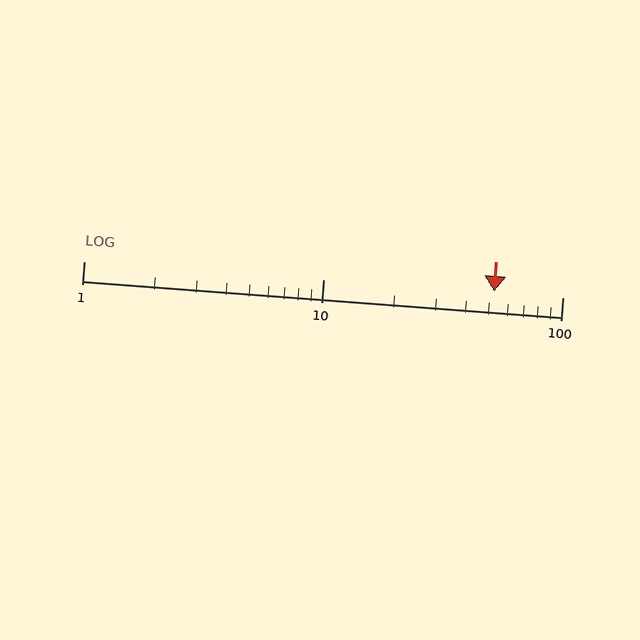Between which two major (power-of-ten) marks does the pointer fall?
The pointer is between 10 and 100.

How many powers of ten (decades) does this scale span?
The scale spans 2 decades, from 1 to 100.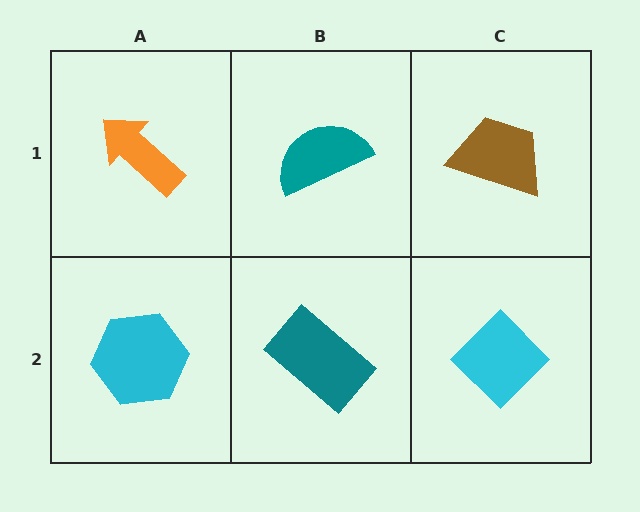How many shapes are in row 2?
3 shapes.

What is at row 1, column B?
A teal semicircle.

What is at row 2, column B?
A teal rectangle.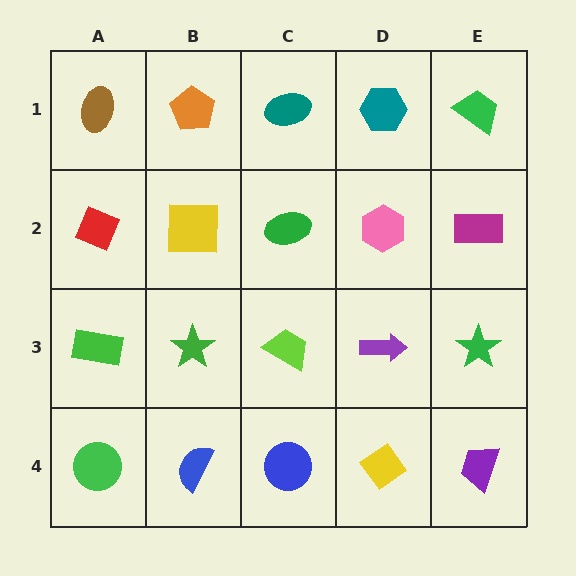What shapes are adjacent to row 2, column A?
A brown ellipse (row 1, column A), a green rectangle (row 3, column A), a yellow square (row 2, column B).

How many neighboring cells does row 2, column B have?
4.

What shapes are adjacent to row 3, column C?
A green ellipse (row 2, column C), a blue circle (row 4, column C), a green star (row 3, column B), a purple arrow (row 3, column D).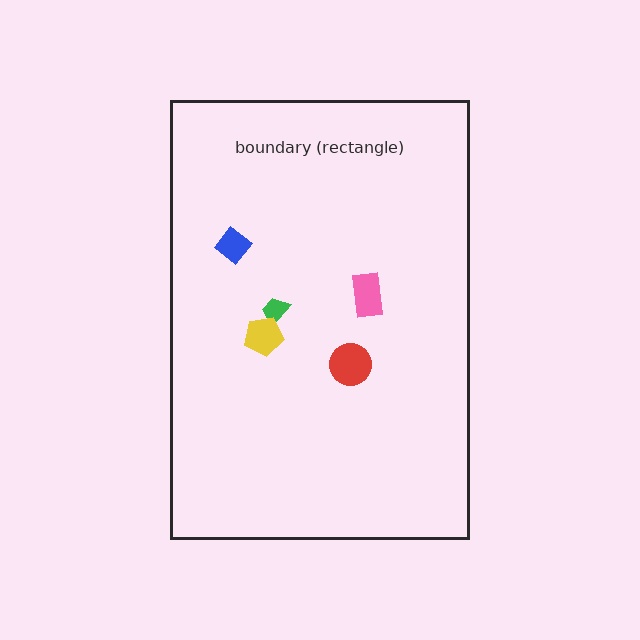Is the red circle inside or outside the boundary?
Inside.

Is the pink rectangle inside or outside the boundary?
Inside.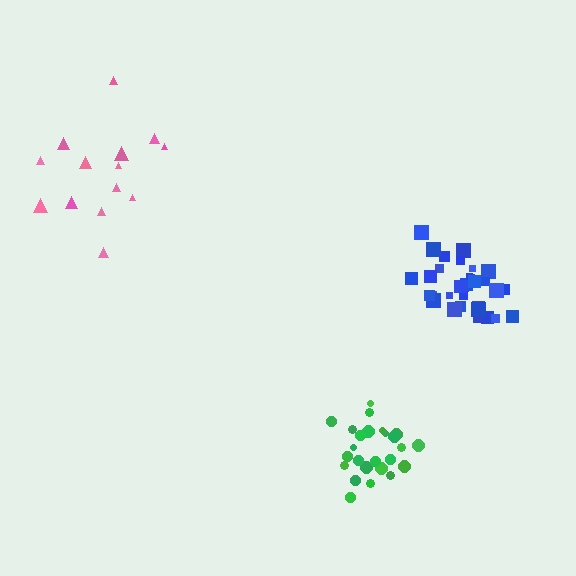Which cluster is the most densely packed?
Green.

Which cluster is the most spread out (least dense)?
Pink.